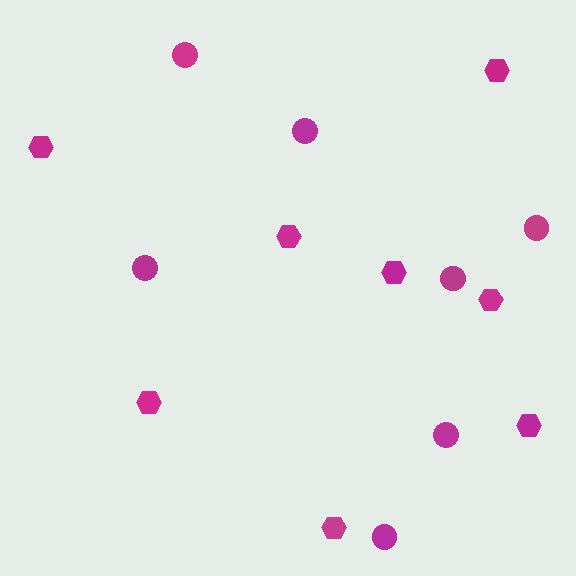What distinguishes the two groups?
There are 2 groups: one group of hexagons (8) and one group of circles (7).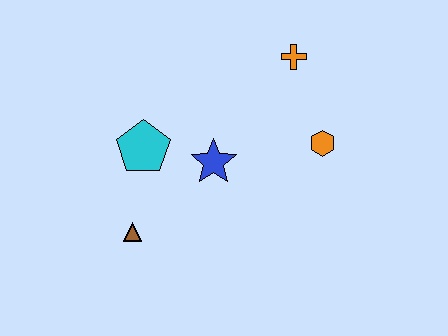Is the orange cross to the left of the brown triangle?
No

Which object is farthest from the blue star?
The orange cross is farthest from the blue star.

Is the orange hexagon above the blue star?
Yes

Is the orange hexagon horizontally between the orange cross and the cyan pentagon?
No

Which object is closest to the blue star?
The cyan pentagon is closest to the blue star.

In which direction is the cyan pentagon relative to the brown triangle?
The cyan pentagon is above the brown triangle.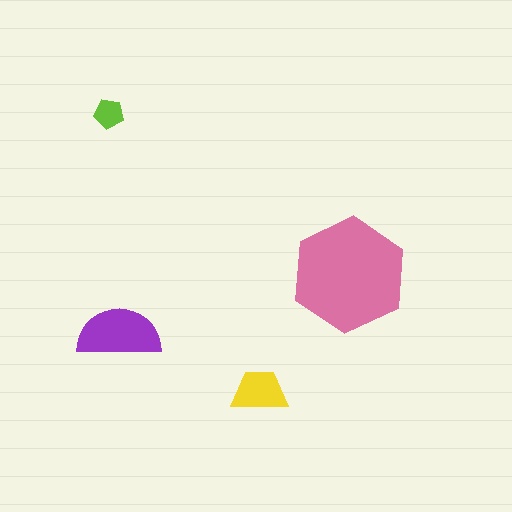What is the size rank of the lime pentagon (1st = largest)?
4th.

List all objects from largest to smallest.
The pink hexagon, the purple semicircle, the yellow trapezoid, the lime pentagon.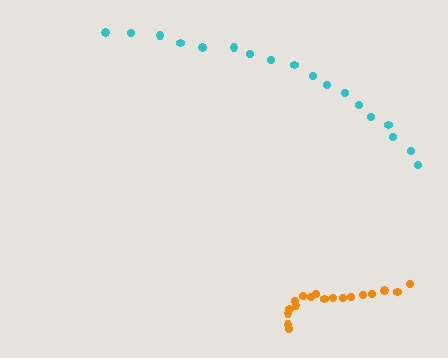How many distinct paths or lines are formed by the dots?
There are 2 distinct paths.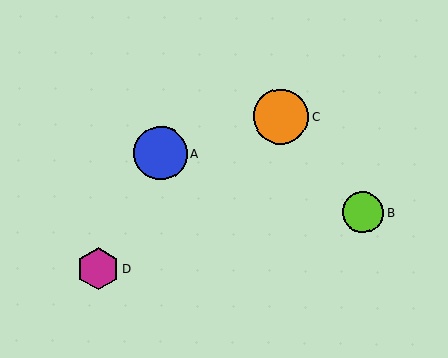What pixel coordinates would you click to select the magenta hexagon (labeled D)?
Click at (98, 268) to select the magenta hexagon D.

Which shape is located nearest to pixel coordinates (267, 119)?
The orange circle (labeled C) at (281, 117) is nearest to that location.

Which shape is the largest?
The orange circle (labeled C) is the largest.